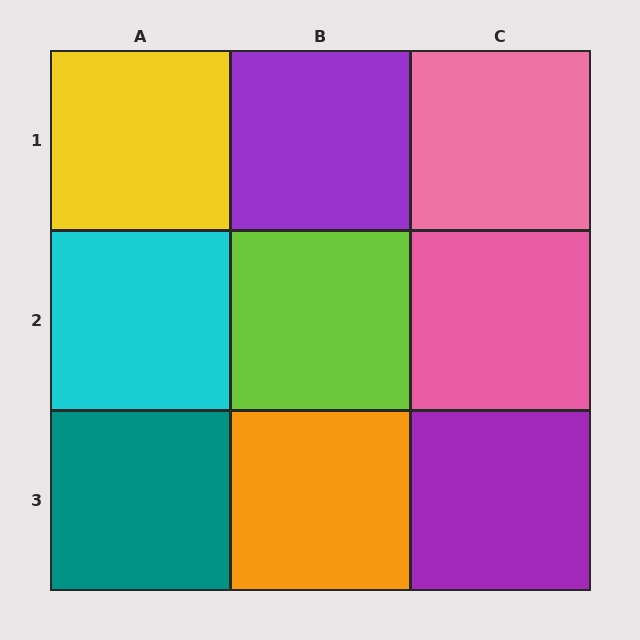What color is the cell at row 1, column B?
Purple.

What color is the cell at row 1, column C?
Pink.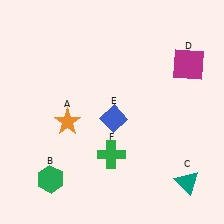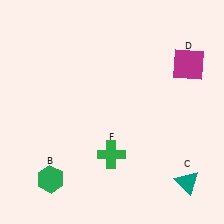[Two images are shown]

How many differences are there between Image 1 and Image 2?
There are 2 differences between the two images.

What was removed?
The orange star (A), the blue diamond (E) were removed in Image 2.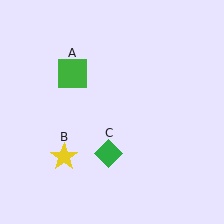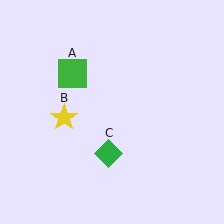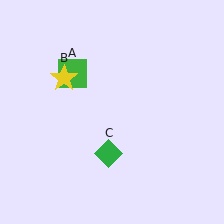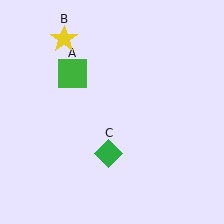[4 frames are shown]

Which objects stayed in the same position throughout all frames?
Green square (object A) and green diamond (object C) remained stationary.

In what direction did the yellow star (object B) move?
The yellow star (object B) moved up.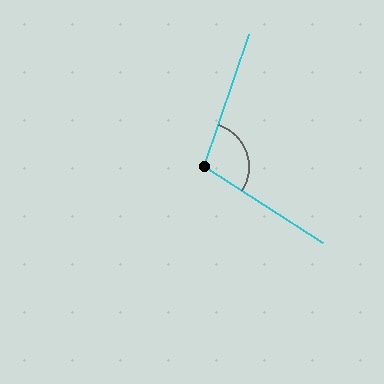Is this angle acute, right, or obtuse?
It is obtuse.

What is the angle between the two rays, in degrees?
Approximately 104 degrees.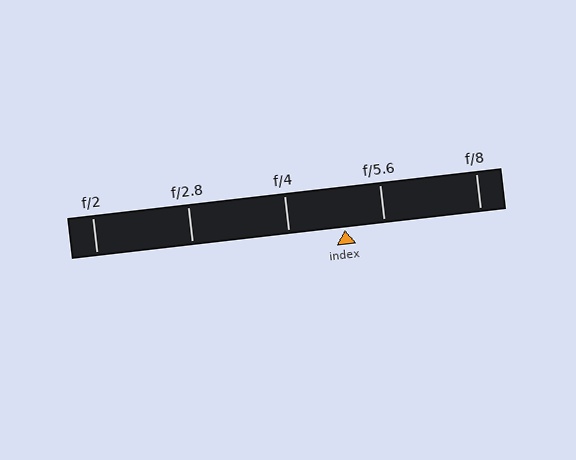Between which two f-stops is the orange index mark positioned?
The index mark is between f/4 and f/5.6.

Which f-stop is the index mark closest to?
The index mark is closest to f/5.6.